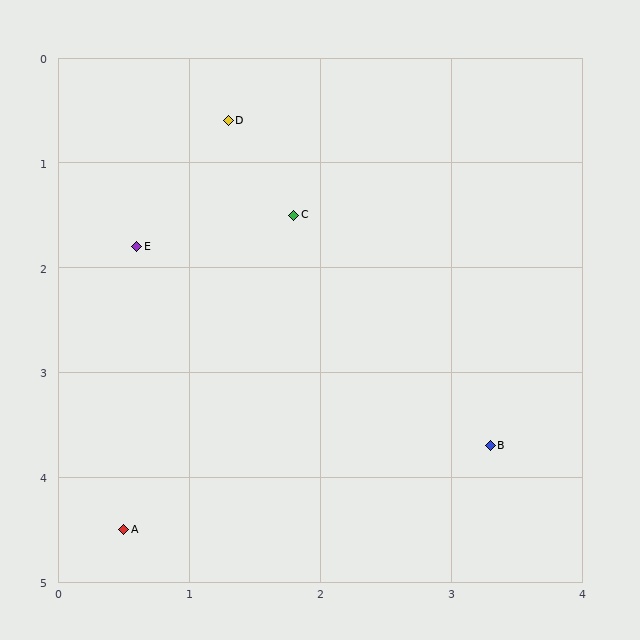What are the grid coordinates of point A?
Point A is at approximately (0.5, 4.5).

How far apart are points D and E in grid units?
Points D and E are about 1.4 grid units apart.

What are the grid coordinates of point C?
Point C is at approximately (1.8, 1.5).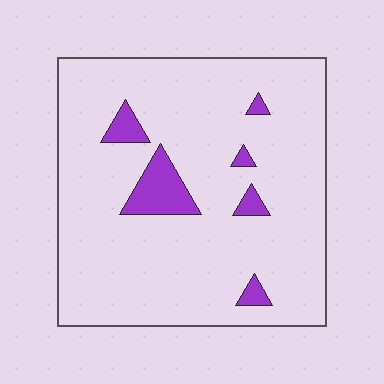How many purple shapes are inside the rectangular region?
6.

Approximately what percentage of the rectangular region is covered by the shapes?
Approximately 10%.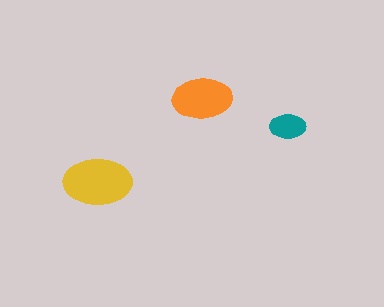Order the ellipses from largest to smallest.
the yellow one, the orange one, the teal one.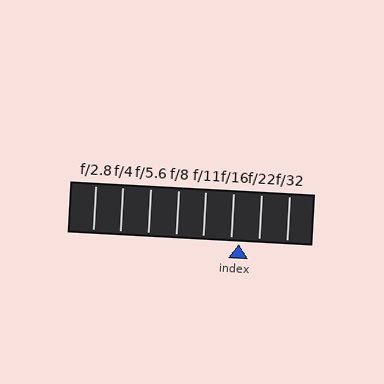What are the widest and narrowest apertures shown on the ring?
The widest aperture shown is f/2.8 and the narrowest is f/32.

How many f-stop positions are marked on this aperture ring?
There are 8 f-stop positions marked.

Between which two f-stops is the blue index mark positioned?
The index mark is between f/16 and f/22.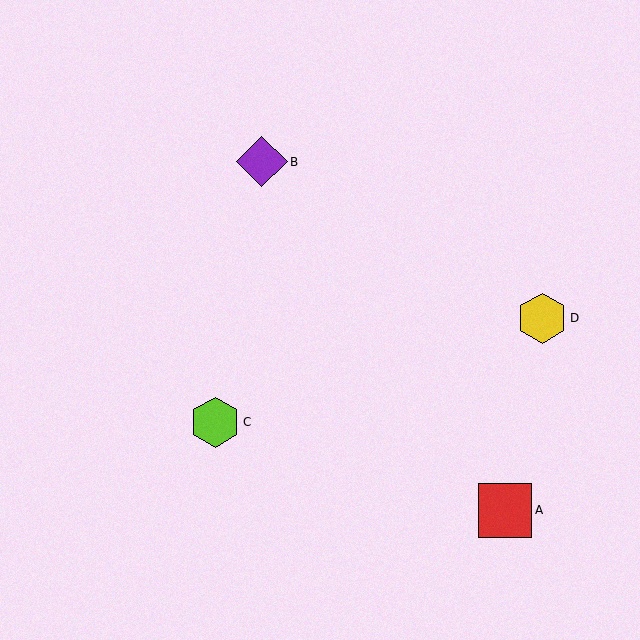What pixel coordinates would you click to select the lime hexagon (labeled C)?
Click at (215, 422) to select the lime hexagon C.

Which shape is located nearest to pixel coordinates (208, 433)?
The lime hexagon (labeled C) at (215, 422) is nearest to that location.